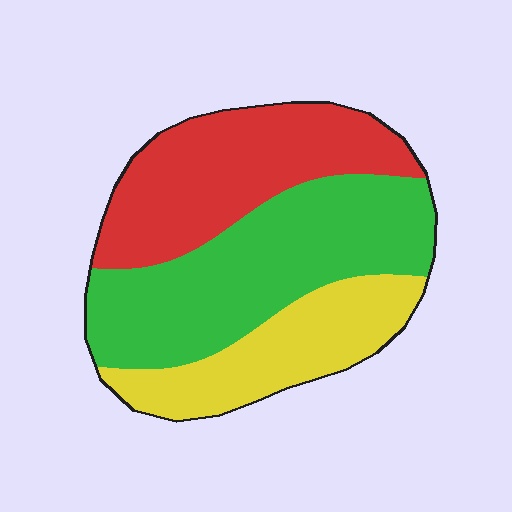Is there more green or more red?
Green.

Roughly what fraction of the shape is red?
Red takes up about one third (1/3) of the shape.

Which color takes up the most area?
Green, at roughly 45%.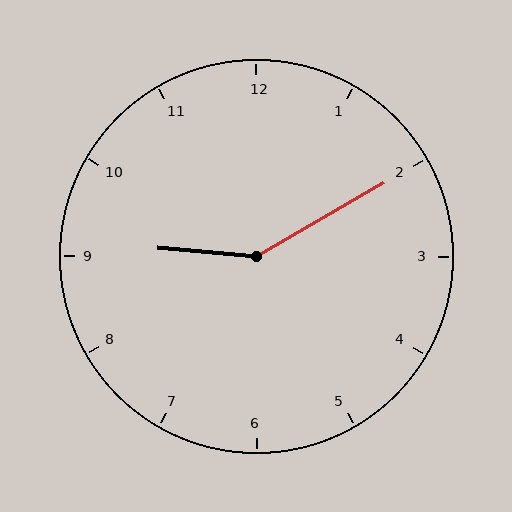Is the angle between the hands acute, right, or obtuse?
It is obtuse.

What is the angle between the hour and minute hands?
Approximately 145 degrees.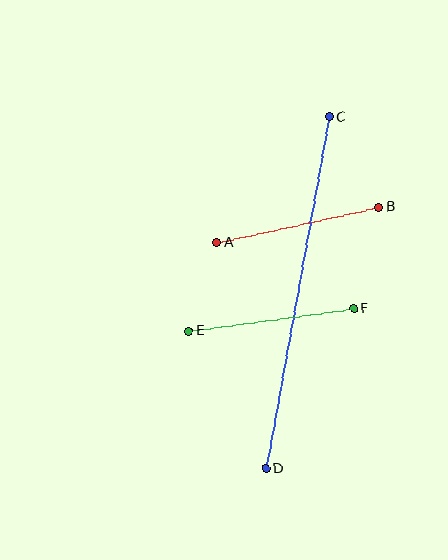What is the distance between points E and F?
The distance is approximately 166 pixels.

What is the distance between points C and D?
The distance is approximately 358 pixels.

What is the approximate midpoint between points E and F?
The midpoint is at approximately (271, 320) pixels.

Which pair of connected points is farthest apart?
Points C and D are farthest apart.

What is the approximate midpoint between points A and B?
The midpoint is at approximately (298, 225) pixels.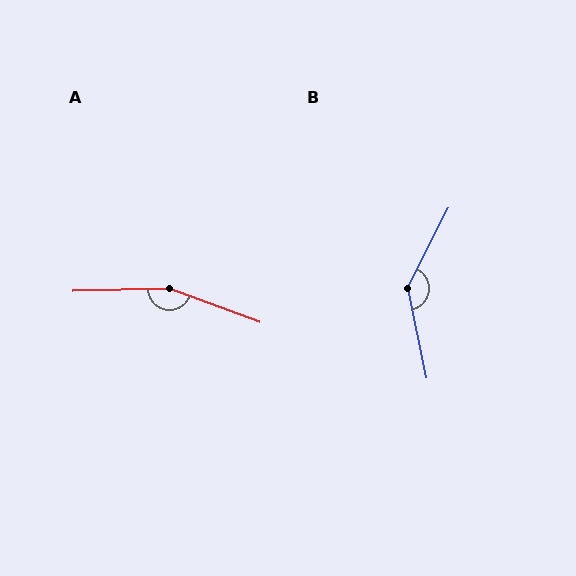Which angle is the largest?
A, at approximately 158 degrees.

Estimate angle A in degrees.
Approximately 158 degrees.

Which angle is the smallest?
B, at approximately 141 degrees.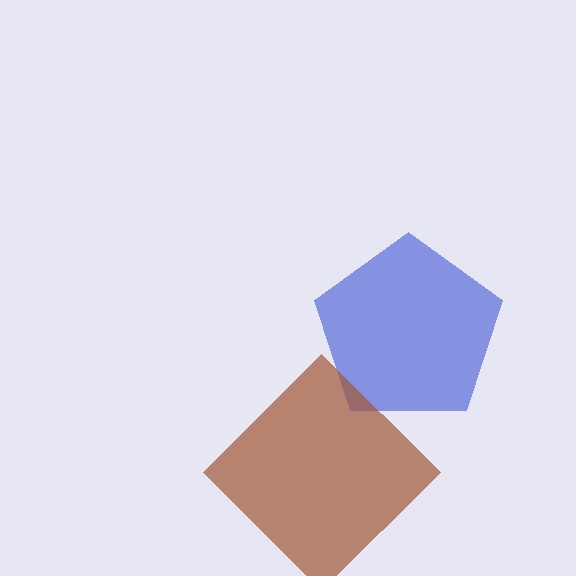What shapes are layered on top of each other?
The layered shapes are: a blue pentagon, a brown diamond.